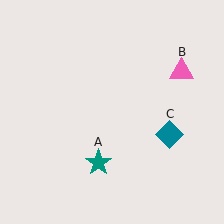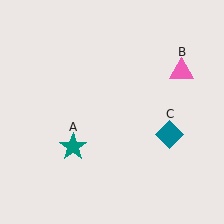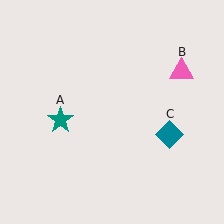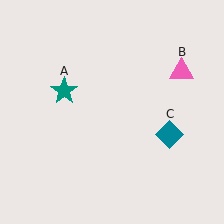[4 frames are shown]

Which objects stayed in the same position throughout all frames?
Pink triangle (object B) and teal diamond (object C) remained stationary.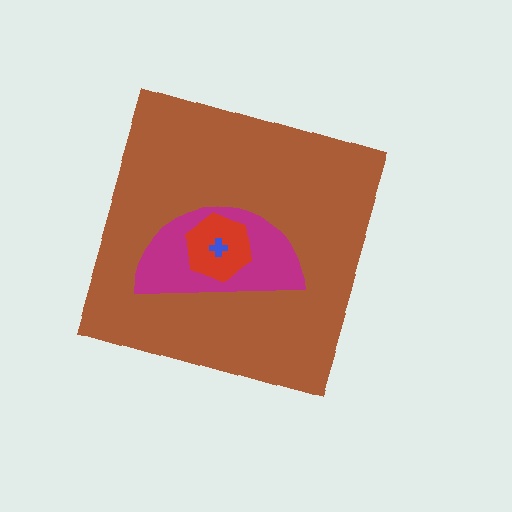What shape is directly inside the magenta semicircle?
The red hexagon.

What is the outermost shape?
The brown diamond.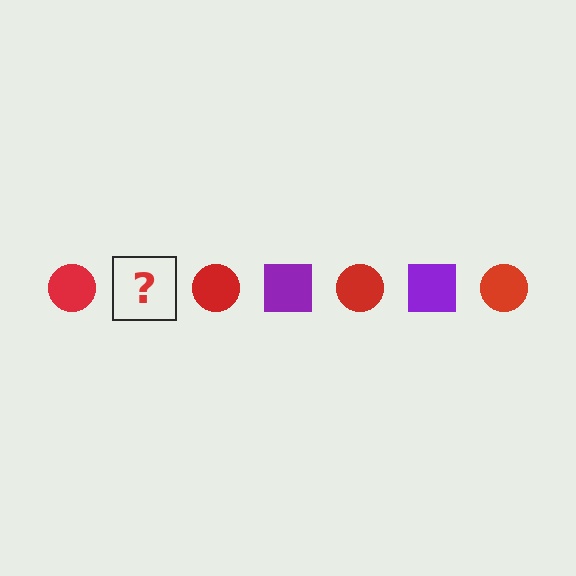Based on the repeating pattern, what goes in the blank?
The blank should be a purple square.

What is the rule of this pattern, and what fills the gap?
The rule is that the pattern alternates between red circle and purple square. The gap should be filled with a purple square.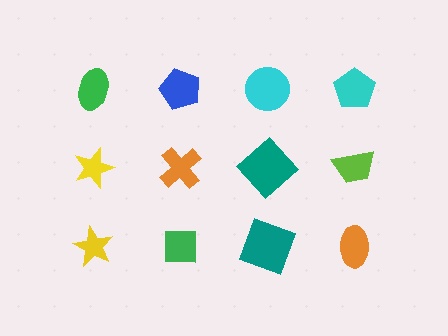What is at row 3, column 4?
An orange ellipse.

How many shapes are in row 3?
4 shapes.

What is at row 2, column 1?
A yellow star.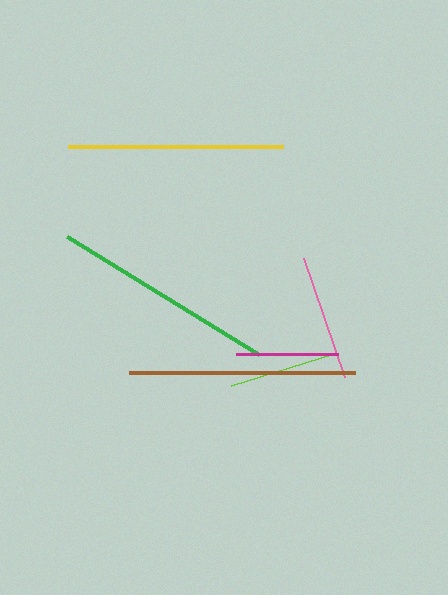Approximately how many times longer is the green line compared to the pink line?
The green line is approximately 1.8 times the length of the pink line.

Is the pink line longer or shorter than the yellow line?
The yellow line is longer than the pink line.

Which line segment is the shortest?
The magenta line is the shortest at approximately 102 pixels.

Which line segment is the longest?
The brown line is the longest at approximately 227 pixels.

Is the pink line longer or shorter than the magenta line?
The pink line is longer than the magenta line.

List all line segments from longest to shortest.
From longest to shortest: brown, green, yellow, pink, lime, magenta.